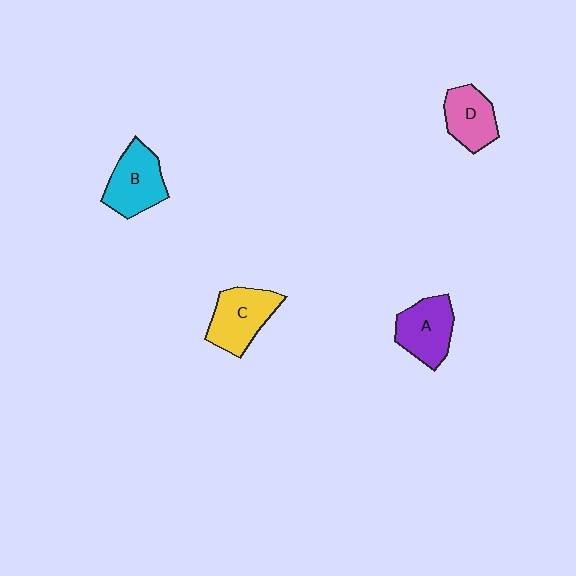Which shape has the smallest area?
Shape D (pink).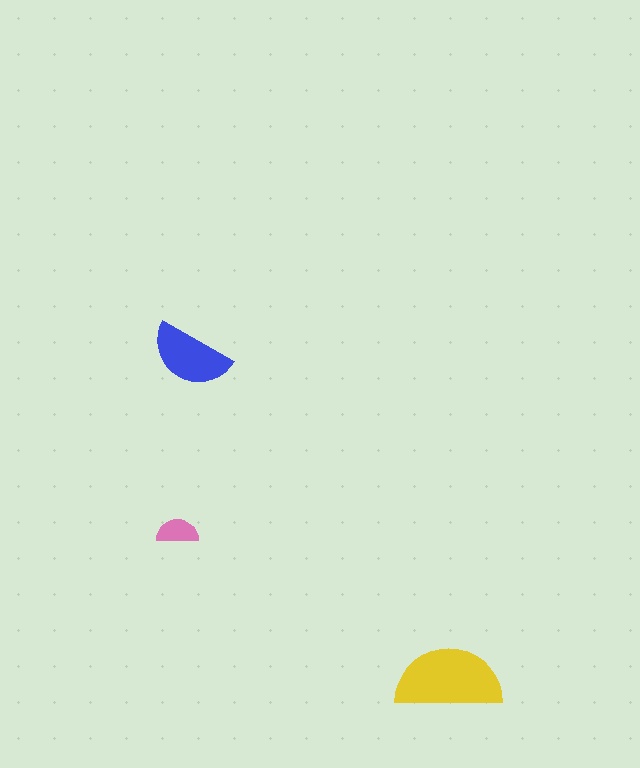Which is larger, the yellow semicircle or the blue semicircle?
The yellow one.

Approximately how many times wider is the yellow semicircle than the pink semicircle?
About 2.5 times wider.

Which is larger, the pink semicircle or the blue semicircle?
The blue one.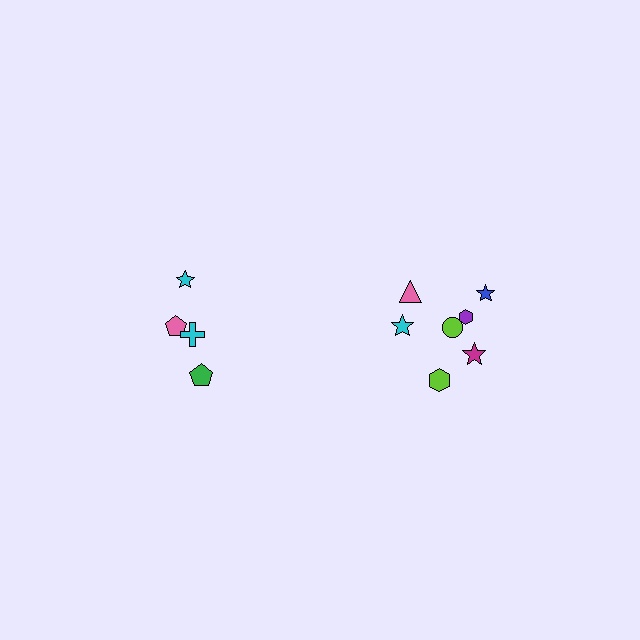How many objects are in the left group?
There are 4 objects.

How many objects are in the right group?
There are 7 objects.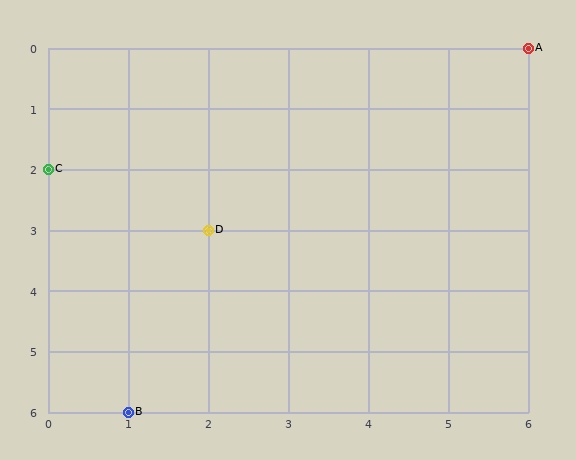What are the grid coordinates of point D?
Point D is at grid coordinates (2, 3).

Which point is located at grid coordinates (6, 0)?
Point A is at (6, 0).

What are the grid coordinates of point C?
Point C is at grid coordinates (0, 2).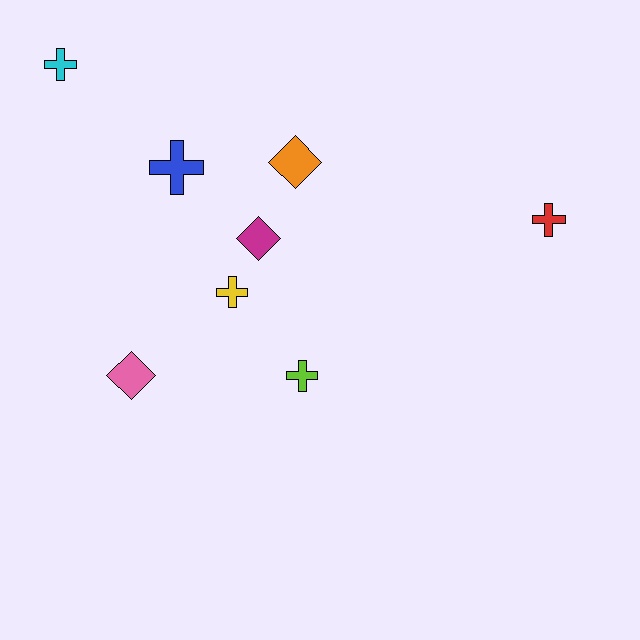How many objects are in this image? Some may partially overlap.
There are 8 objects.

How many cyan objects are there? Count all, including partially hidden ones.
There is 1 cyan object.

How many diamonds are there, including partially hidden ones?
There are 3 diamonds.